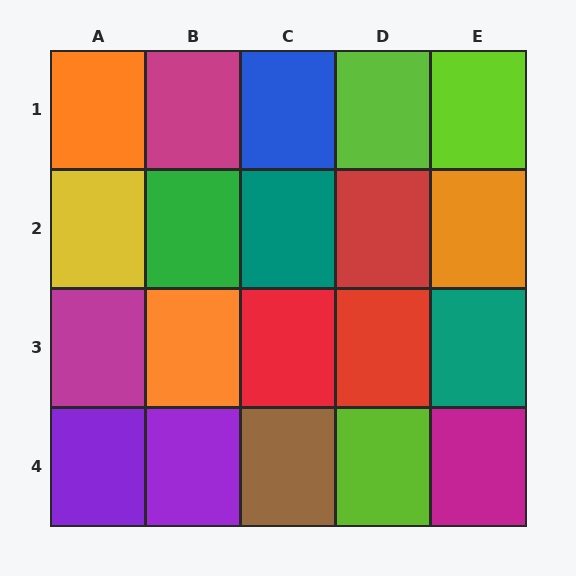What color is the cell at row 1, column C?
Blue.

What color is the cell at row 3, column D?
Red.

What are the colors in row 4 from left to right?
Purple, purple, brown, lime, magenta.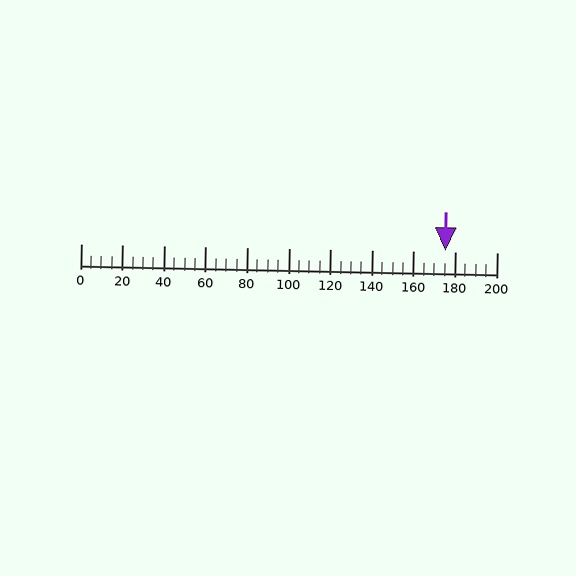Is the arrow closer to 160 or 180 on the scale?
The arrow is closer to 180.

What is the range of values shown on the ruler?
The ruler shows values from 0 to 200.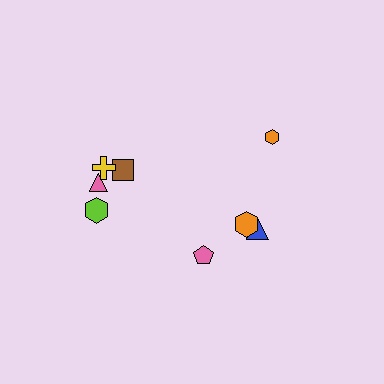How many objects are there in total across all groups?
There are 8 objects.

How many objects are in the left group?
There are 5 objects.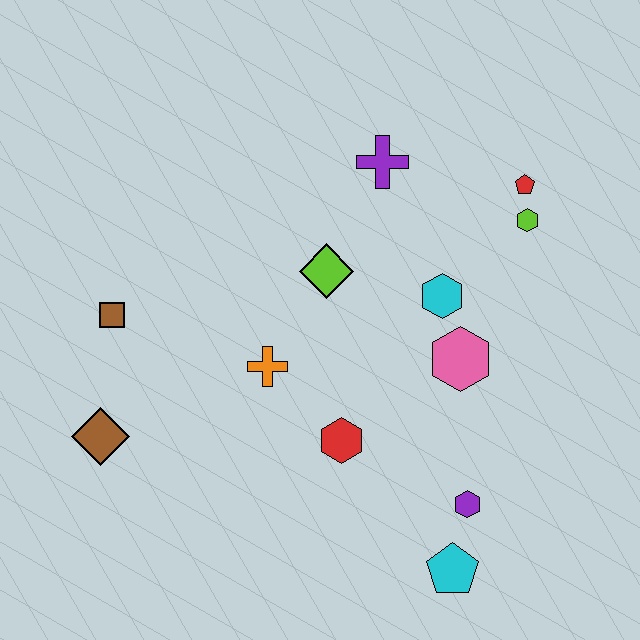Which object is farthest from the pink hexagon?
The brown diamond is farthest from the pink hexagon.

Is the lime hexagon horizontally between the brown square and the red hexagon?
No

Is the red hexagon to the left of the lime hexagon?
Yes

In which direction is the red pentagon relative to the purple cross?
The red pentagon is to the right of the purple cross.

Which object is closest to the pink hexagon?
The cyan hexagon is closest to the pink hexagon.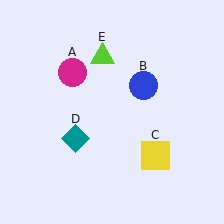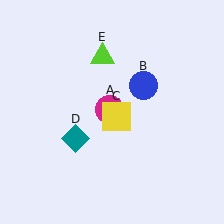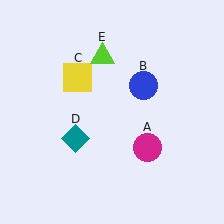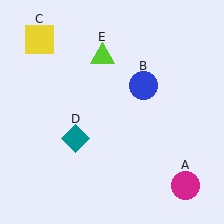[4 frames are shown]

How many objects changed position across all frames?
2 objects changed position: magenta circle (object A), yellow square (object C).